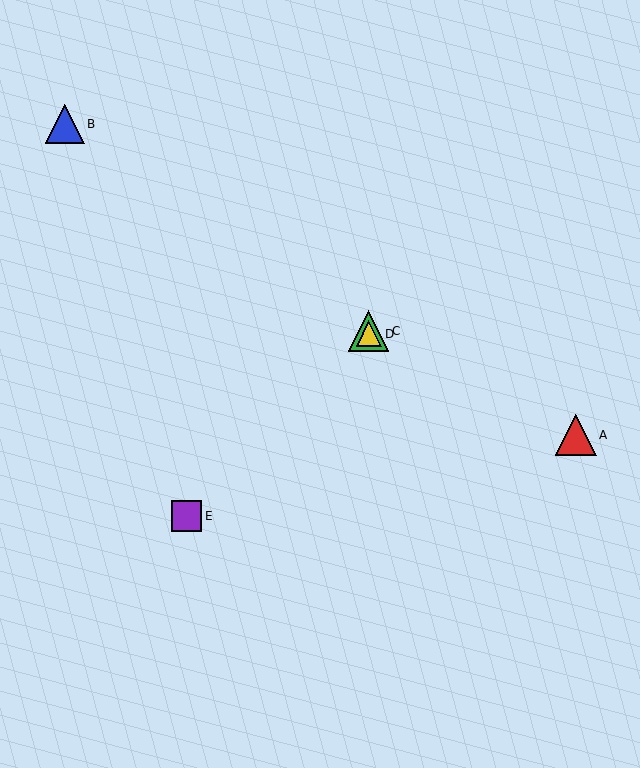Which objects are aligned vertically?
Objects C, D are aligned vertically.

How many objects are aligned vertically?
2 objects (C, D) are aligned vertically.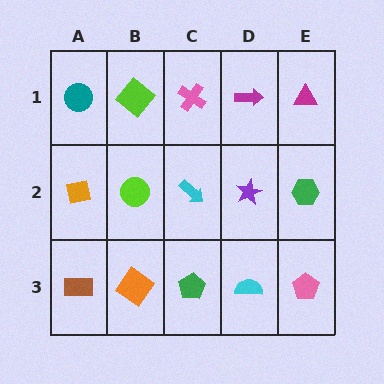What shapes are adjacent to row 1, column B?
A lime circle (row 2, column B), a teal circle (row 1, column A), a pink cross (row 1, column C).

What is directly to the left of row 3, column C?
An orange diamond.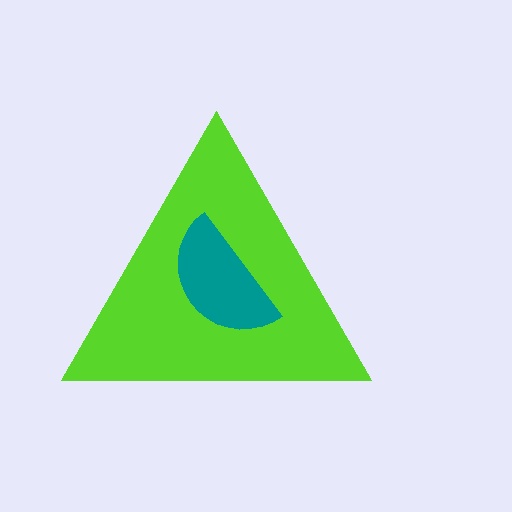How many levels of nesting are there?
2.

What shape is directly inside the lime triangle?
The teal semicircle.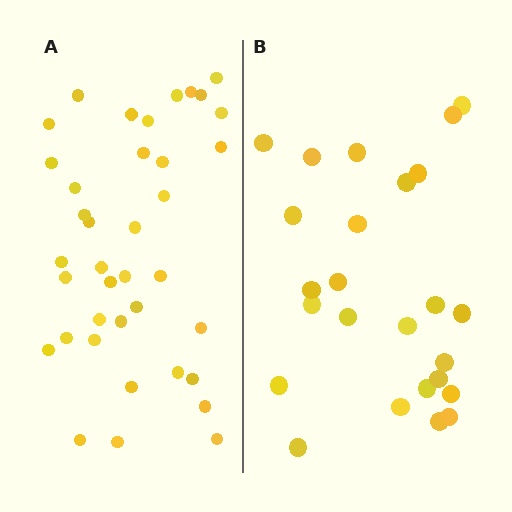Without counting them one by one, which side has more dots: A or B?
Region A (the left region) has more dots.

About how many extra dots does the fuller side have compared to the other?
Region A has approximately 15 more dots than region B.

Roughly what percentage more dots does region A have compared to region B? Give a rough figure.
About 50% more.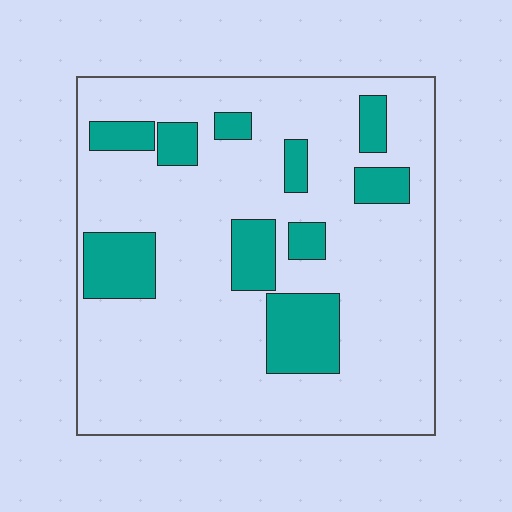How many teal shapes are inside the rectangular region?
10.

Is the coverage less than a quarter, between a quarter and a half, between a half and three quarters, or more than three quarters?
Less than a quarter.